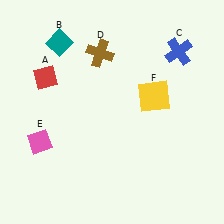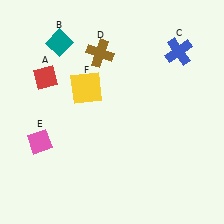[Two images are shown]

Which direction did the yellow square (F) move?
The yellow square (F) moved left.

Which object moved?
The yellow square (F) moved left.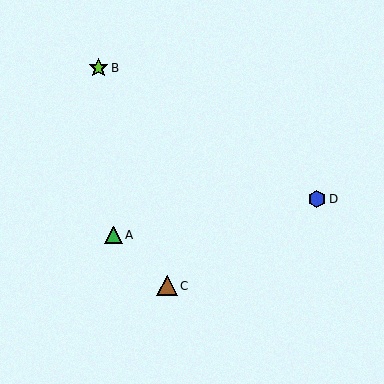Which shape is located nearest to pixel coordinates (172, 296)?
The brown triangle (labeled C) at (167, 286) is nearest to that location.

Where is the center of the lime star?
The center of the lime star is at (99, 68).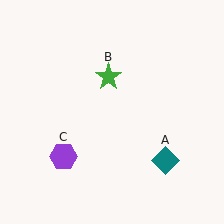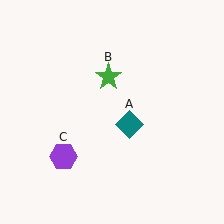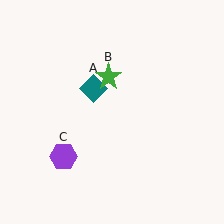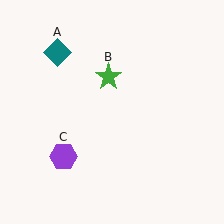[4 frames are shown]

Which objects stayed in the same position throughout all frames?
Green star (object B) and purple hexagon (object C) remained stationary.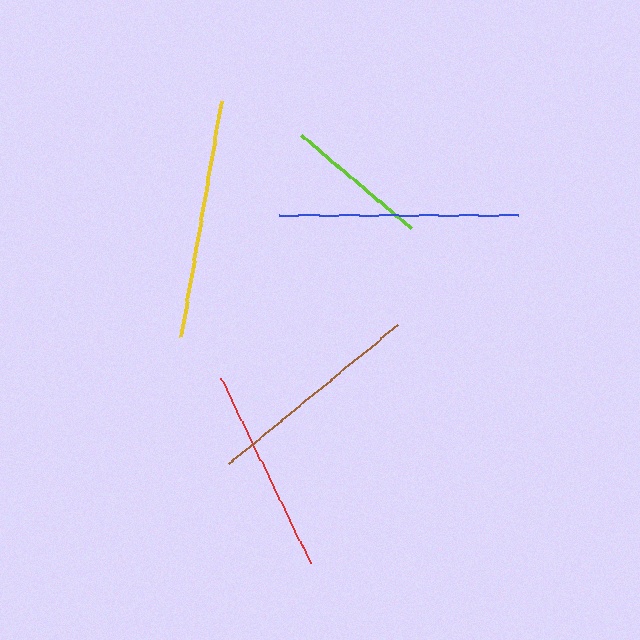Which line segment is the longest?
The blue line is the longest at approximately 239 pixels.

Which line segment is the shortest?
The lime line is the shortest at approximately 143 pixels.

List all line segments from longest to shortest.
From longest to shortest: blue, yellow, brown, red, lime.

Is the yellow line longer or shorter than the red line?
The yellow line is longer than the red line.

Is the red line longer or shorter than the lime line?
The red line is longer than the lime line.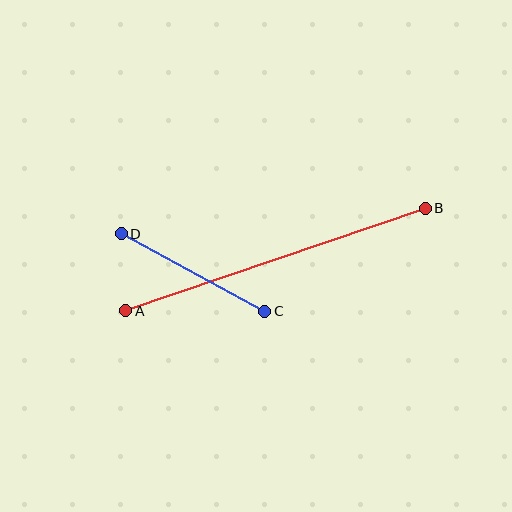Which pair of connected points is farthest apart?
Points A and B are farthest apart.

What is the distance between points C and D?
The distance is approximately 163 pixels.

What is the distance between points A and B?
The distance is approximately 316 pixels.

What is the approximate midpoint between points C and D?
The midpoint is at approximately (193, 272) pixels.